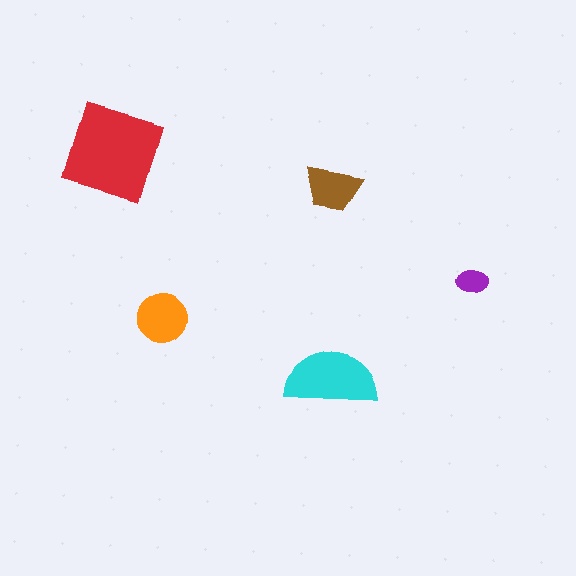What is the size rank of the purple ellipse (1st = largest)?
5th.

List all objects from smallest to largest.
The purple ellipse, the brown trapezoid, the orange circle, the cyan semicircle, the red square.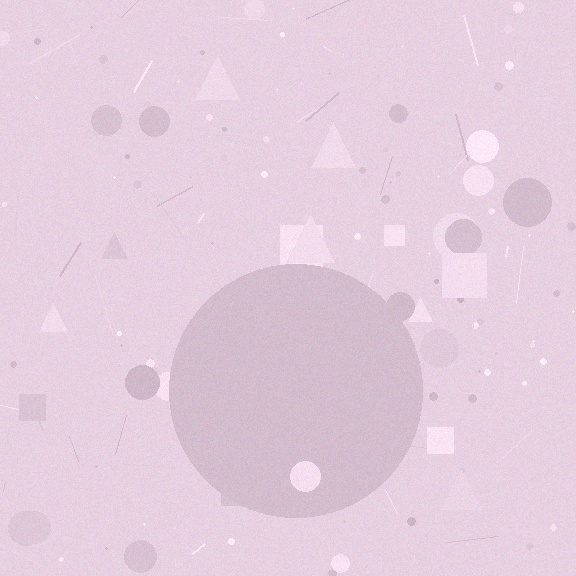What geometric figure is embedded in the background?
A circle is embedded in the background.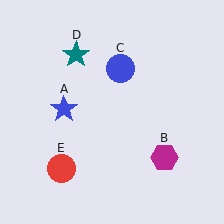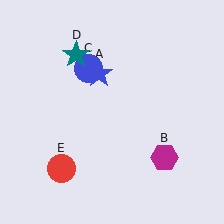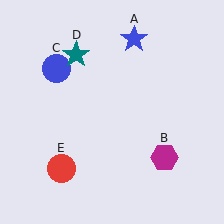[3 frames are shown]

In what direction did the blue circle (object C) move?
The blue circle (object C) moved left.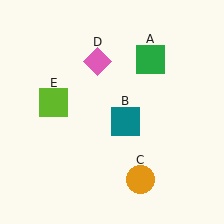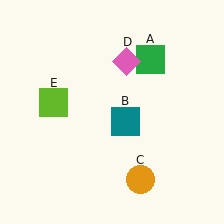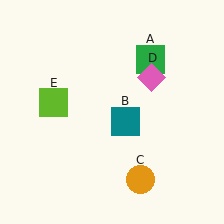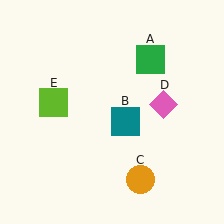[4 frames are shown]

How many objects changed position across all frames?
1 object changed position: pink diamond (object D).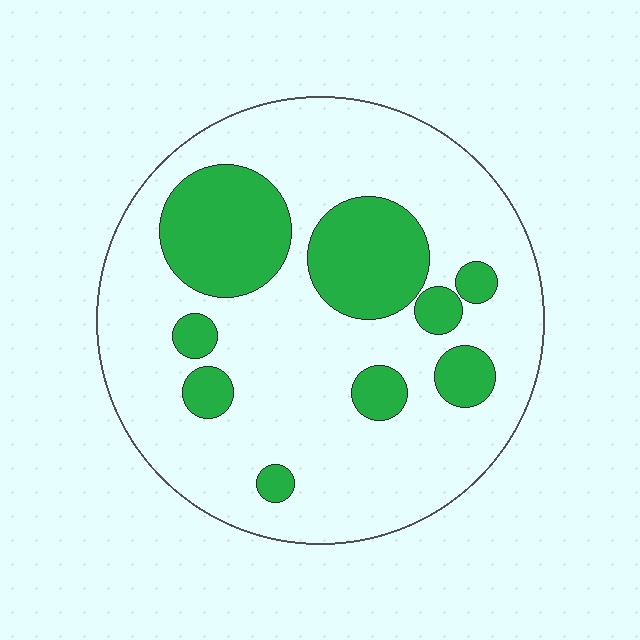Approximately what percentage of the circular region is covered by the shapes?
Approximately 25%.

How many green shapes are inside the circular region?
9.